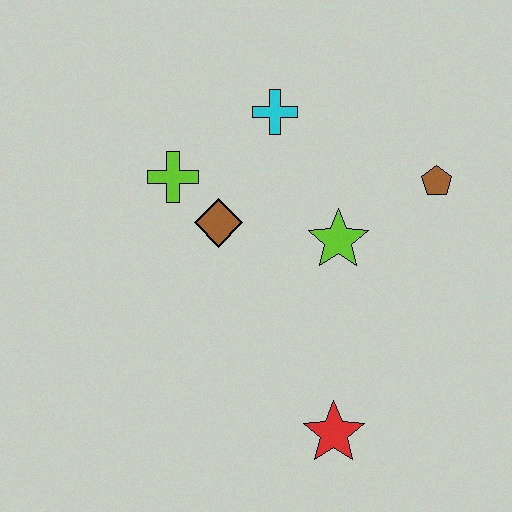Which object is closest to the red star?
The lime star is closest to the red star.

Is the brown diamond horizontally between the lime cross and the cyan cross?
Yes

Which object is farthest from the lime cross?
The red star is farthest from the lime cross.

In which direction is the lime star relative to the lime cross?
The lime star is to the right of the lime cross.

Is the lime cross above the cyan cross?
No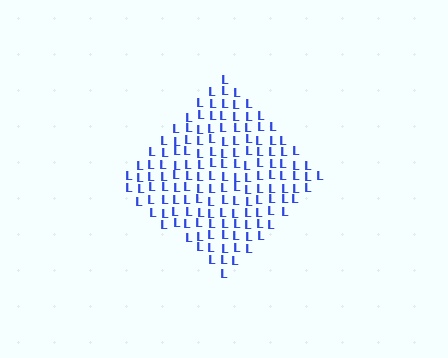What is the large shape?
The large shape is a diamond.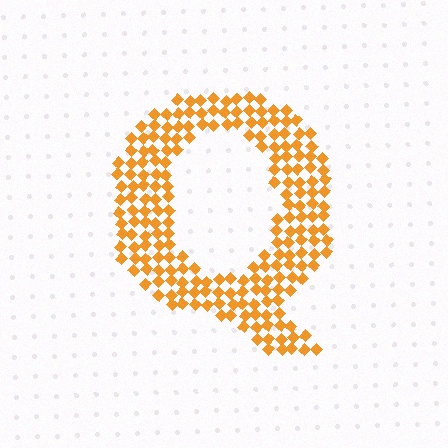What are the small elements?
The small elements are diamonds.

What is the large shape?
The large shape is the letter Q.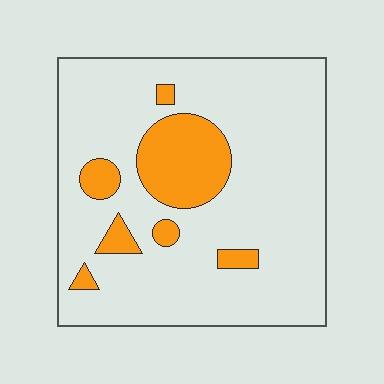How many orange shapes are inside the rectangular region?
7.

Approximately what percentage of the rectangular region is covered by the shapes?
Approximately 15%.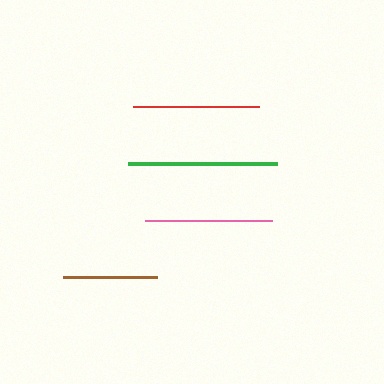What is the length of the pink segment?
The pink segment is approximately 128 pixels long.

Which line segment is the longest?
The green line is the longest at approximately 149 pixels.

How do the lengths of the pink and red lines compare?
The pink and red lines are approximately the same length.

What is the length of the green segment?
The green segment is approximately 149 pixels long.